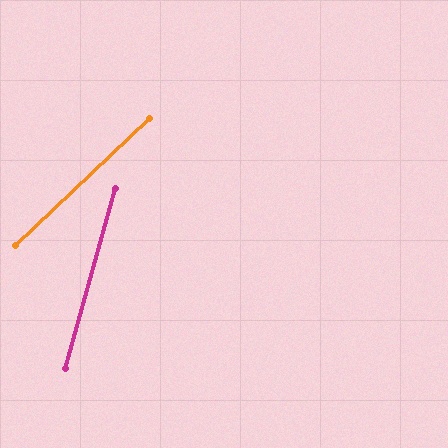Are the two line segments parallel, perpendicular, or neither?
Neither parallel nor perpendicular — they differ by about 31°.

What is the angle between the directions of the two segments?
Approximately 31 degrees.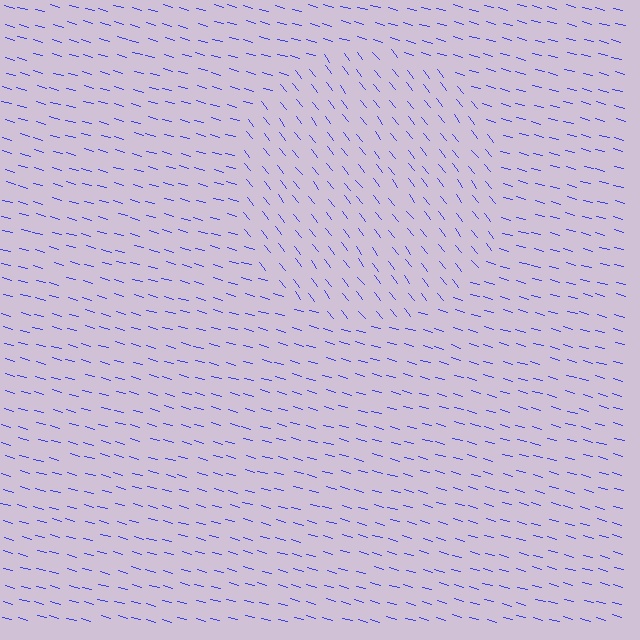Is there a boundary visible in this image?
Yes, there is a texture boundary formed by a change in line orientation.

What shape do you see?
I see a circle.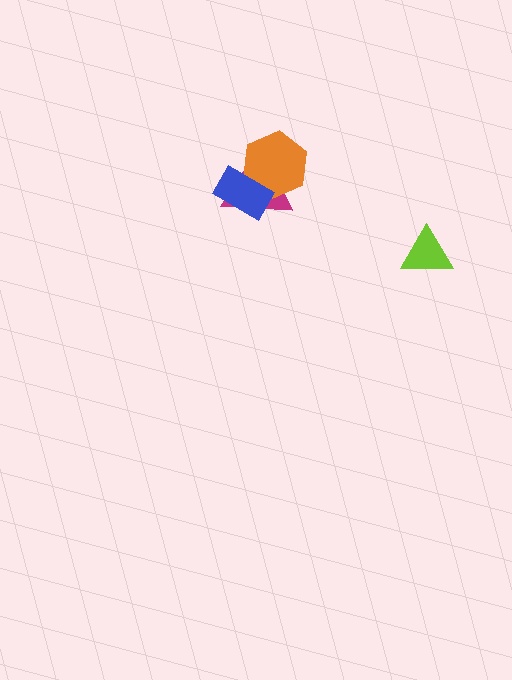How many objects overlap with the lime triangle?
0 objects overlap with the lime triangle.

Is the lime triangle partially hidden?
No, no other shape covers it.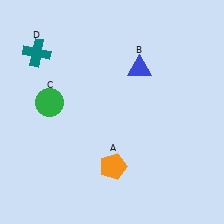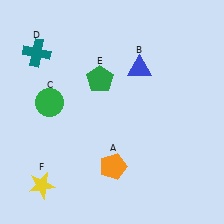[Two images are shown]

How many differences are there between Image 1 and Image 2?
There are 2 differences between the two images.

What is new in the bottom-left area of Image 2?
A yellow star (F) was added in the bottom-left area of Image 2.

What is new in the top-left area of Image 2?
A green pentagon (E) was added in the top-left area of Image 2.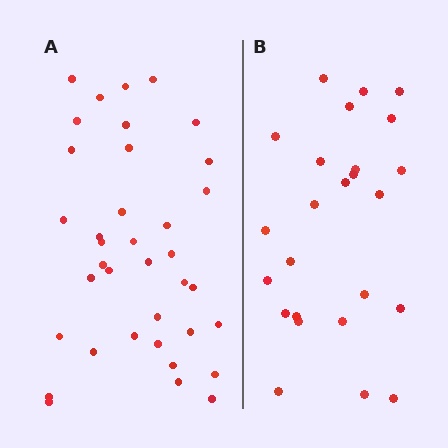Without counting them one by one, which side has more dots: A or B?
Region A (the left region) has more dots.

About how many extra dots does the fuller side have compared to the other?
Region A has roughly 12 or so more dots than region B.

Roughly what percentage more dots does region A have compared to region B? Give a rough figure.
About 50% more.